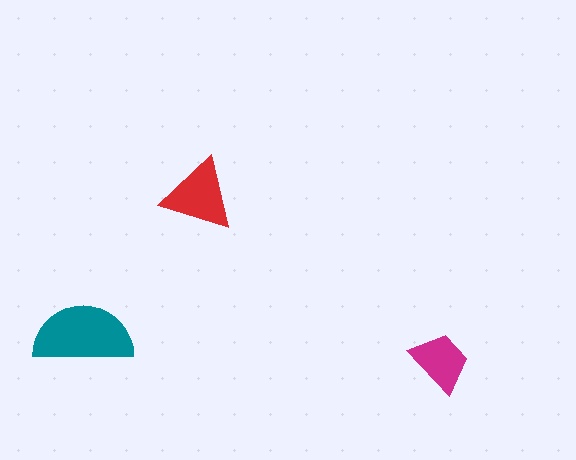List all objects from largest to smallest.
The teal semicircle, the red triangle, the magenta trapezoid.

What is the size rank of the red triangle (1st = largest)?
2nd.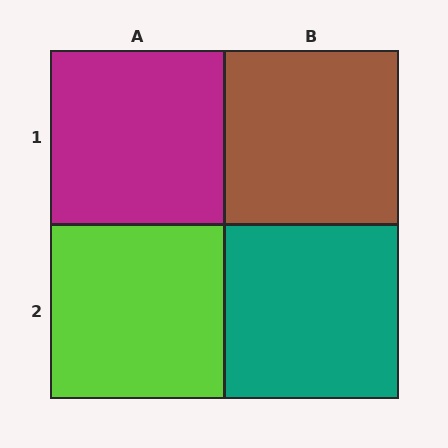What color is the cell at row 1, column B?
Brown.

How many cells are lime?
1 cell is lime.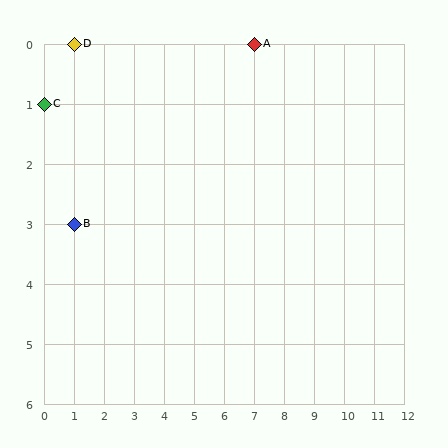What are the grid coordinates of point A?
Point A is at grid coordinates (7, 0).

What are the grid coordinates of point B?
Point B is at grid coordinates (1, 3).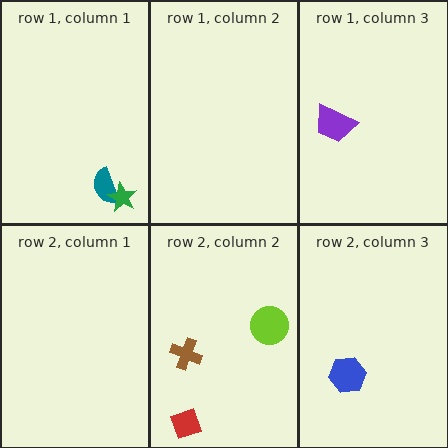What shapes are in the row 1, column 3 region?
The purple trapezoid.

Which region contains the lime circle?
The row 2, column 2 region.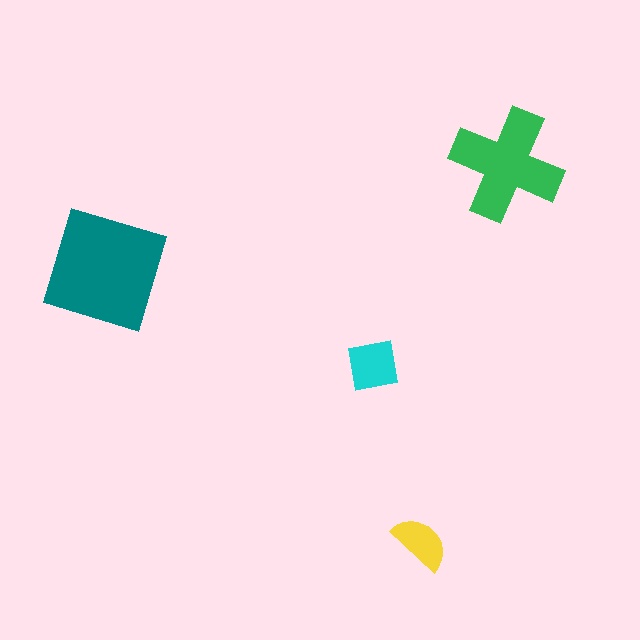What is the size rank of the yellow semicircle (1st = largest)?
4th.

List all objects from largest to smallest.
The teal square, the green cross, the cyan square, the yellow semicircle.